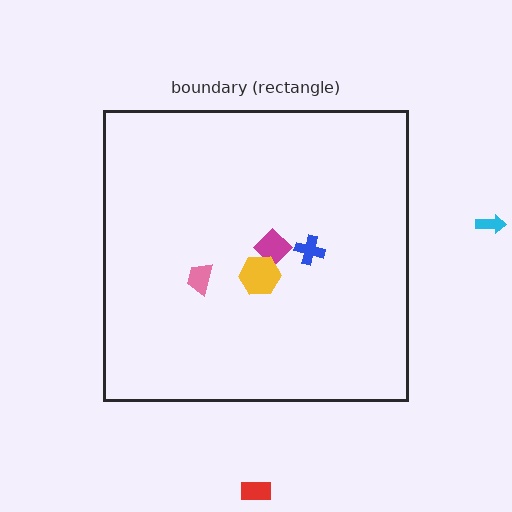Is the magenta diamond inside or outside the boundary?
Inside.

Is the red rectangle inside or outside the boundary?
Outside.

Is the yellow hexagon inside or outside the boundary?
Inside.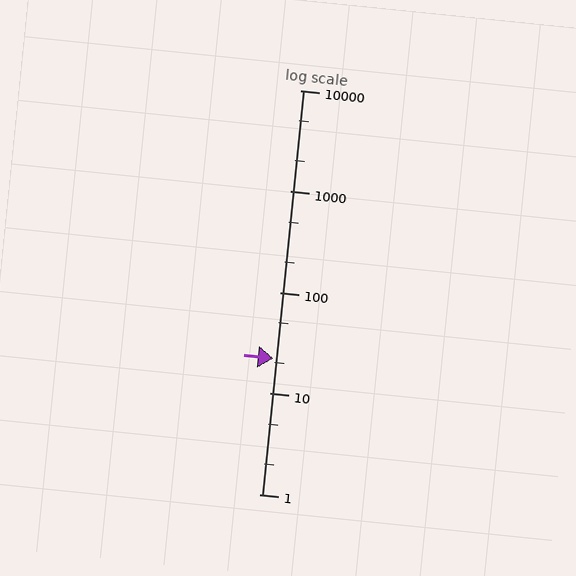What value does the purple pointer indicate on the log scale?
The pointer indicates approximately 22.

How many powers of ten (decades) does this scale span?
The scale spans 4 decades, from 1 to 10000.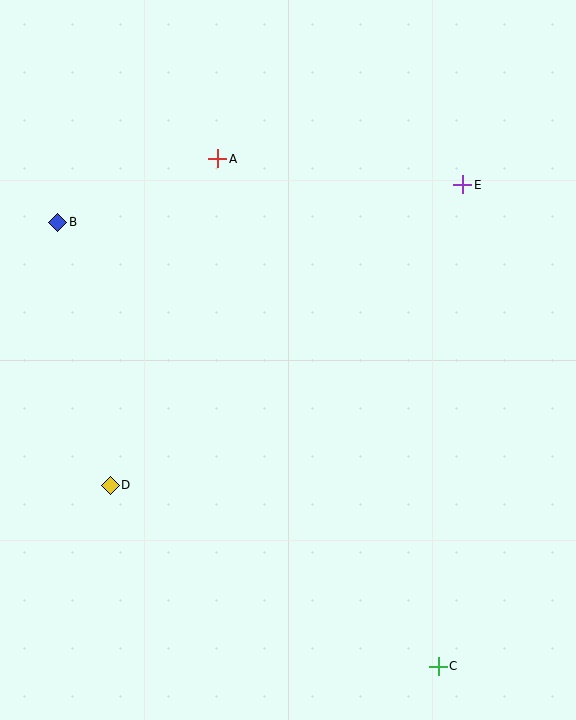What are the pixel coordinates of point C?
Point C is at (438, 666).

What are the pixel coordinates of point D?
Point D is at (110, 485).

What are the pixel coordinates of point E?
Point E is at (463, 185).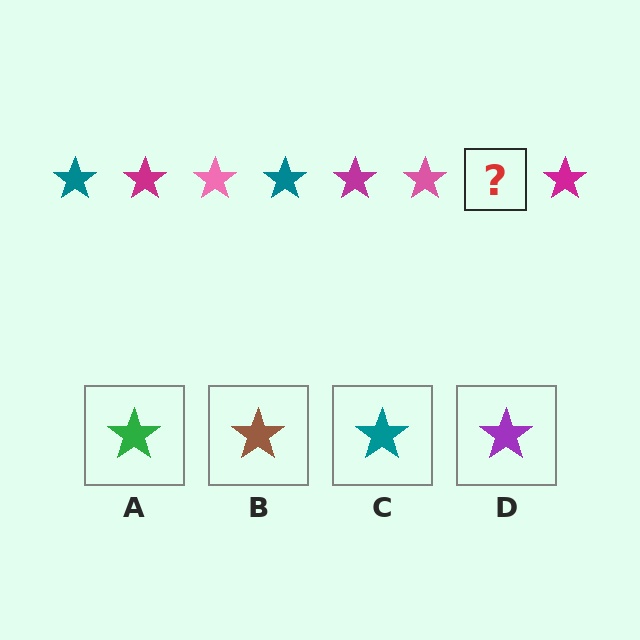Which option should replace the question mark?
Option C.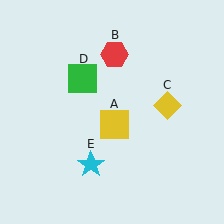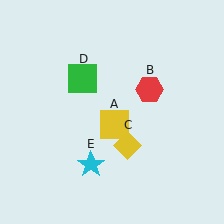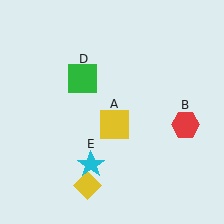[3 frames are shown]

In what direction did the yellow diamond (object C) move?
The yellow diamond (object C) moved down and to the left.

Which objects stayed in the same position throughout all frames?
Yellow square (object A) and green square (object D) and cyan star (object E) remained stationary.